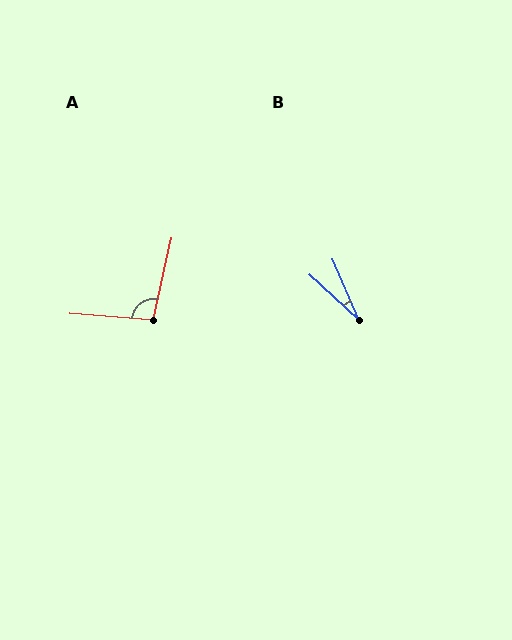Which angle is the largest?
A, at approximately 98 degrees.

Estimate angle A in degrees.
Approximately 98 degrees.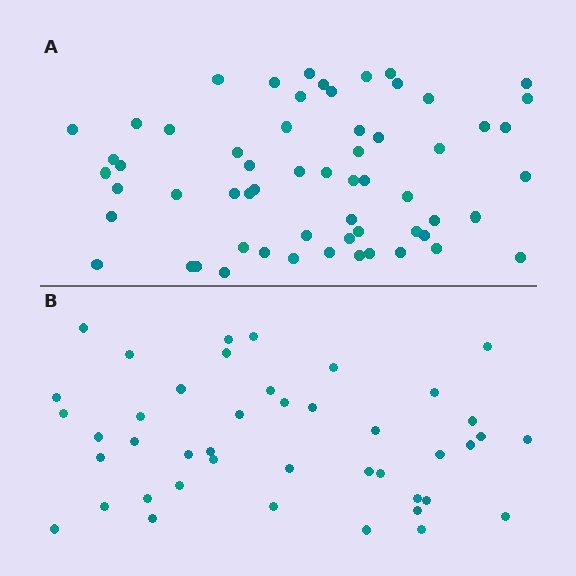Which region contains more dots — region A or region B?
Region A (the top region) has more dots.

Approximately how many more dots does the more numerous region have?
Region A has approximately 15 more dots than region B.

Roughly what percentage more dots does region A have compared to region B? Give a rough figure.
About 40% more.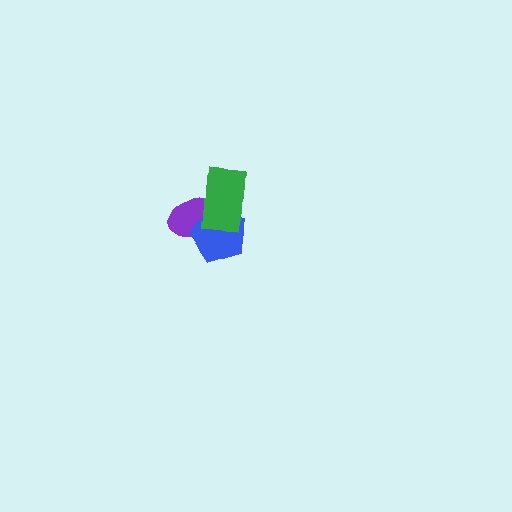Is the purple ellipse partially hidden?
Yes, it is partially covered by another shape.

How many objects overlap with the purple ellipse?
2 objects overlap with the purple ellipse.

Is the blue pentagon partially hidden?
Yes, it is partially covered by another shape.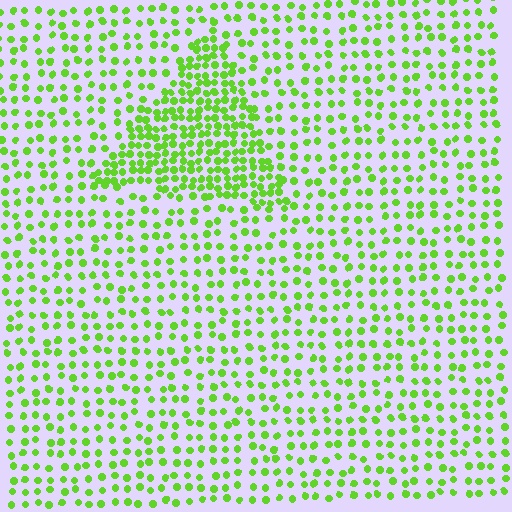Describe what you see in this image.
The image contains small lime elements arranged at two different densities. A triangle-shaped region is visible where the elements are more densely packed than the surrounding area.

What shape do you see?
I see a triangle.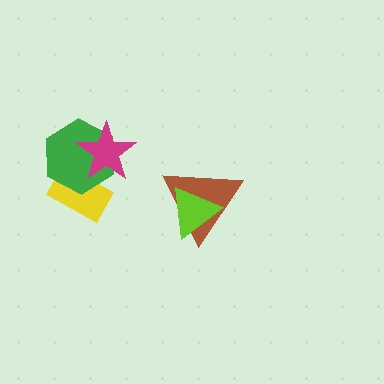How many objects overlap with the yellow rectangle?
2 objects overlap with the yellow rectangle.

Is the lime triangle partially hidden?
No, no other shape covers it.